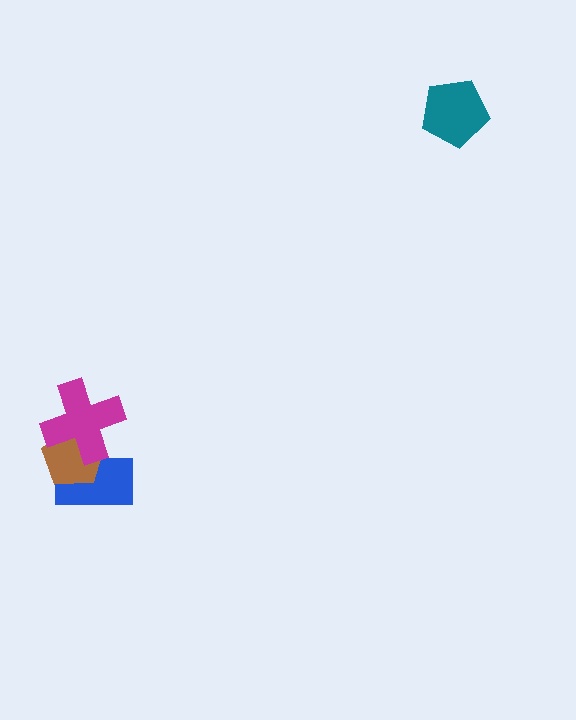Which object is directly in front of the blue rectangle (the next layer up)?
The brown pentagon is directly in front of the blue rectangle.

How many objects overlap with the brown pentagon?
2 objects overlap with the brown pentagon.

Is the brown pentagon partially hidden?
Yes, it is partially covered by another shape.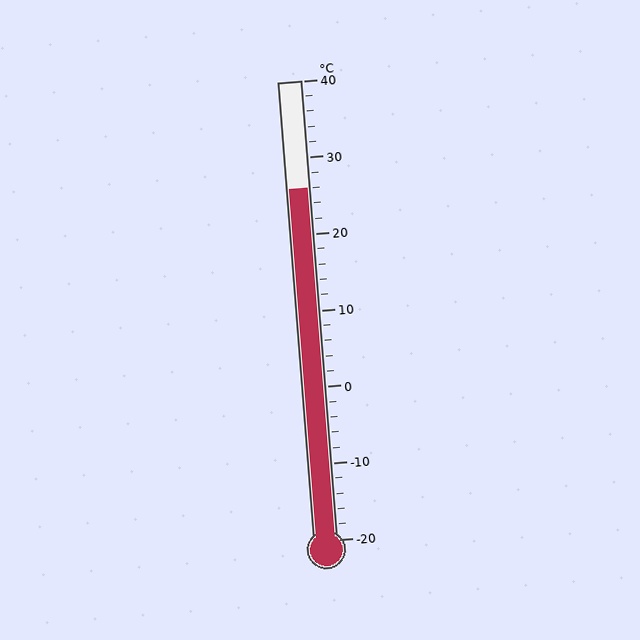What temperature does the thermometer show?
The thermometer shows approximately 26°C.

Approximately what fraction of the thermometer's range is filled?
The thermometer is filled to approximately 75% of its range.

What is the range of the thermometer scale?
The thermometer scale ranges from -20°C to 40°C.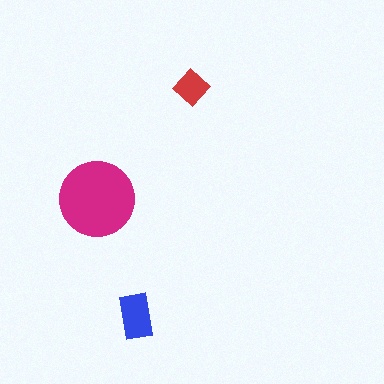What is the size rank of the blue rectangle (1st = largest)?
2nd.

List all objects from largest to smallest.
The magenta circle, the blue rectangle, the red diamond.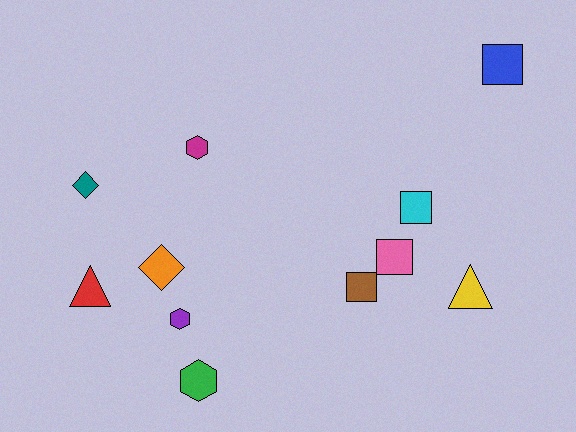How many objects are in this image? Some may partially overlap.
There are 11 objects.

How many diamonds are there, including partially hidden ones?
There are 2 diamonds.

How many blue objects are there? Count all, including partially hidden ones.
There is 1 blue object.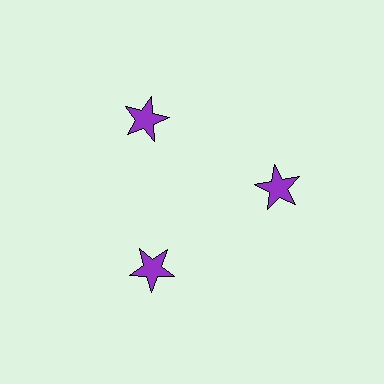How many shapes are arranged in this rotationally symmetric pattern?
There are 3 shapes, arranged in 3 groups of 1.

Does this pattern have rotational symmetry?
Yes, this pattern has 3-fold rotational symmetry. It looks the same after rotating 120 degrees around the center.